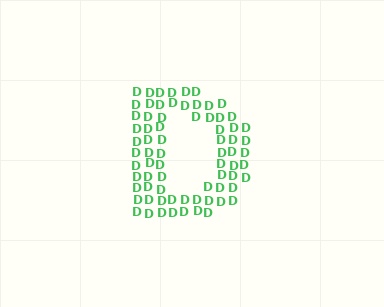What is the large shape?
The large shape is the letter D.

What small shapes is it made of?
It is made of small letter D's.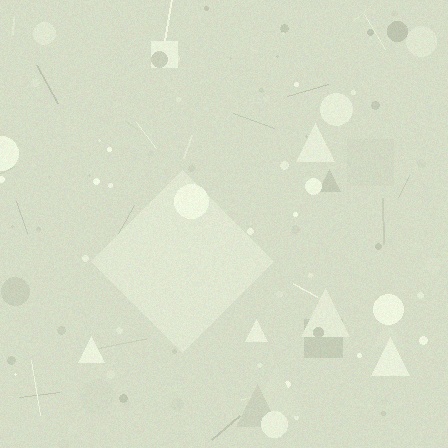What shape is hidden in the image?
A diamond is hidden in the image.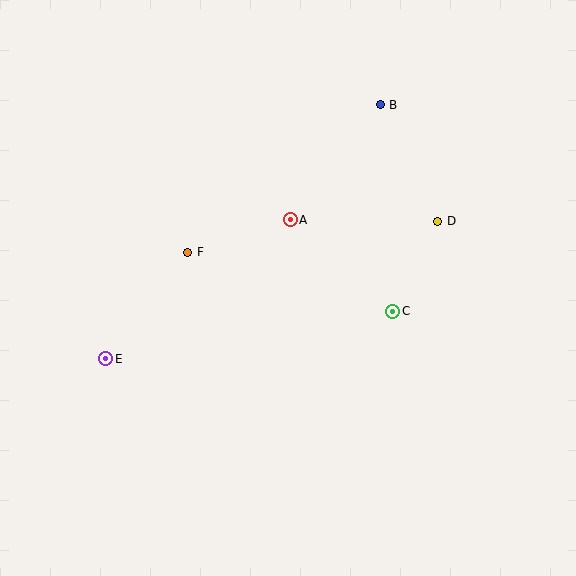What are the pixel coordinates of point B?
Point B is at (380, 105).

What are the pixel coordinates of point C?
Point C is at (393, 311).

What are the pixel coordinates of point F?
Point F is at (188, 252).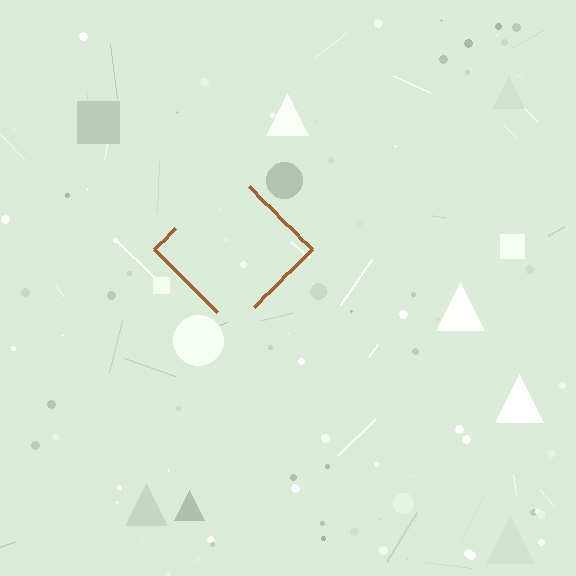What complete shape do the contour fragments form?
The contour fragments form a diamond.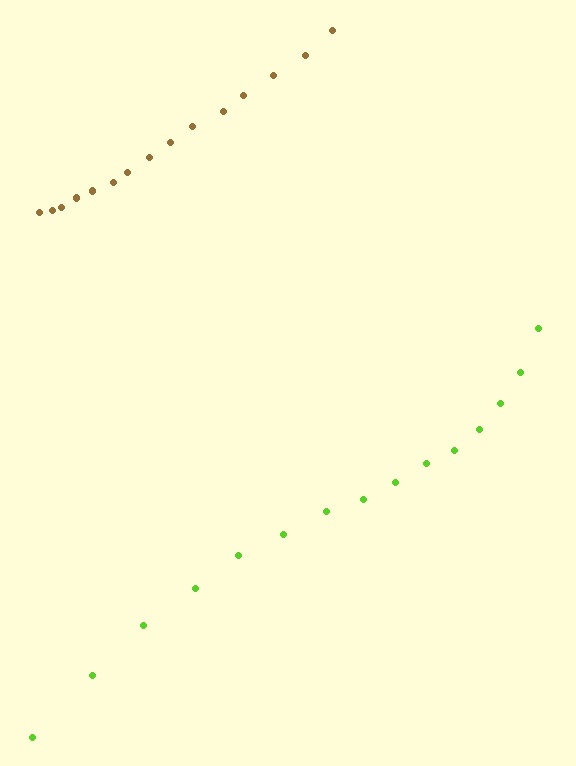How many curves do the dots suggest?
There are 2 distinct paths.